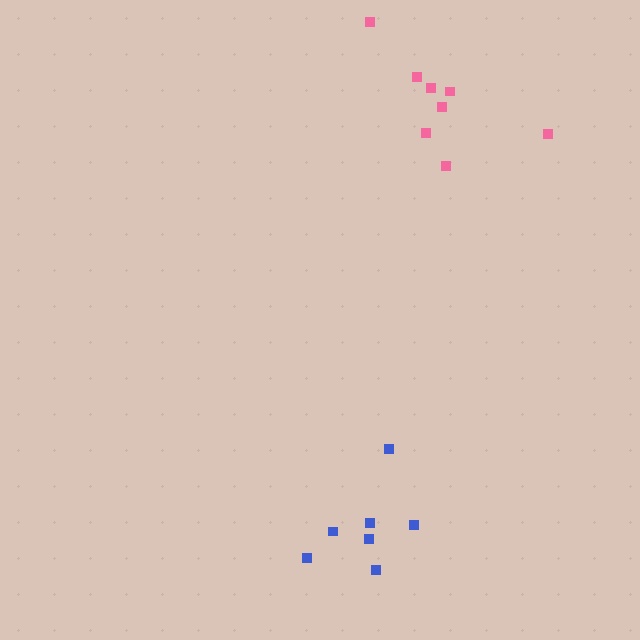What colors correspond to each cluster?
The clusters are colored: blue, pink.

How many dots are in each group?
Group 1: 7 dots, Group 2: 8 dots (15 total).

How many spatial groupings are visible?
There are 2 spatial groupings.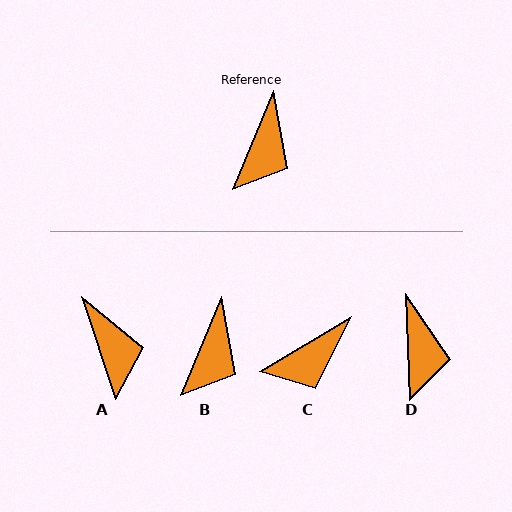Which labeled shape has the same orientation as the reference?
B.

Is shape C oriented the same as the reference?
No, it is off by about 37 degrees.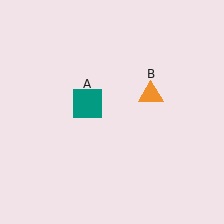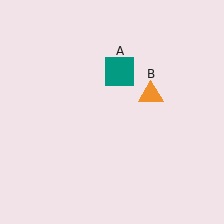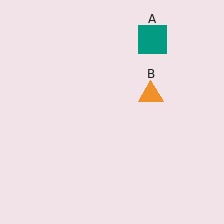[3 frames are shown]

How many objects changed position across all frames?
1 object changed position: teal square (object A).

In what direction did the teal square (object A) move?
The teal square (object A) moved up and to the right.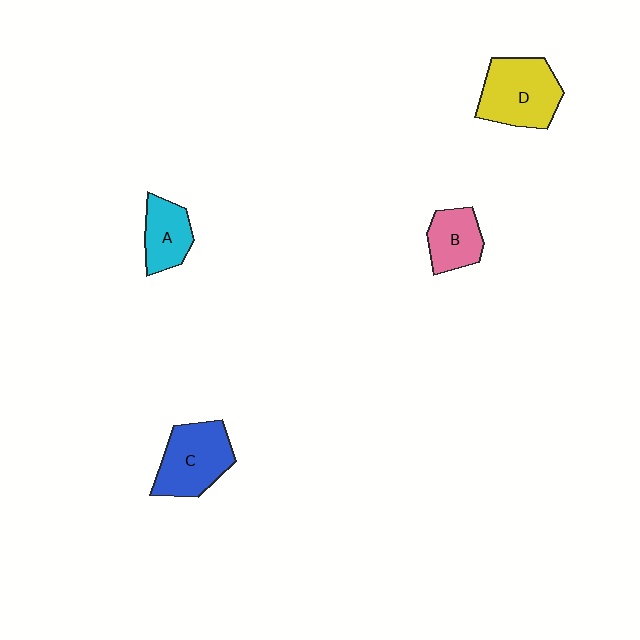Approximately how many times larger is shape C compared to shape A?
Approximately 1.5 times.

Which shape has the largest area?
Shape D (yellow).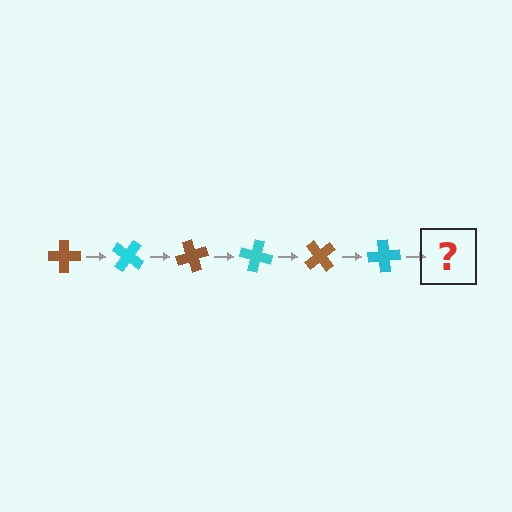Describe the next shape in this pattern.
It should be a brown cross, rotated 210 degrees from the start.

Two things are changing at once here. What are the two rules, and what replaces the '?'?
The two rules are that it rotates 35 degrees each step and the color cycles through brown and cyan. The '?' should be a brown cross, rotated 210 degrees from the start.